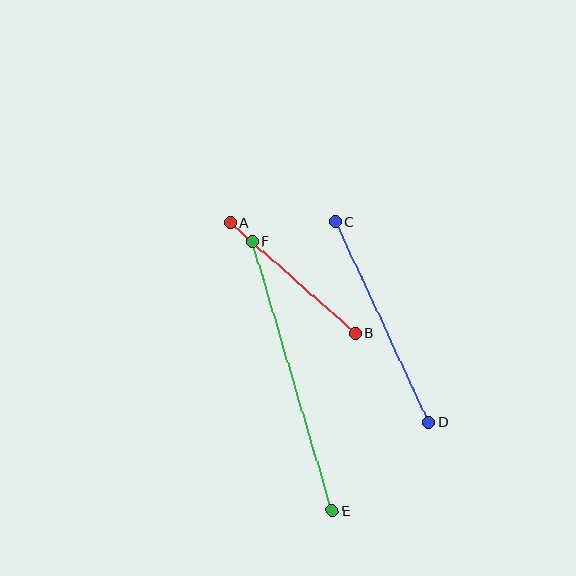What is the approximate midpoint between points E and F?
The midpoint is at approximately (292, 376) pixels.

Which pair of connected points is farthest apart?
Points E and F are farthest apart.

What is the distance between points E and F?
The distance is approximately 281 pixels.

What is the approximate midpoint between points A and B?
The midpoint is at approximately (293, 278) pixels.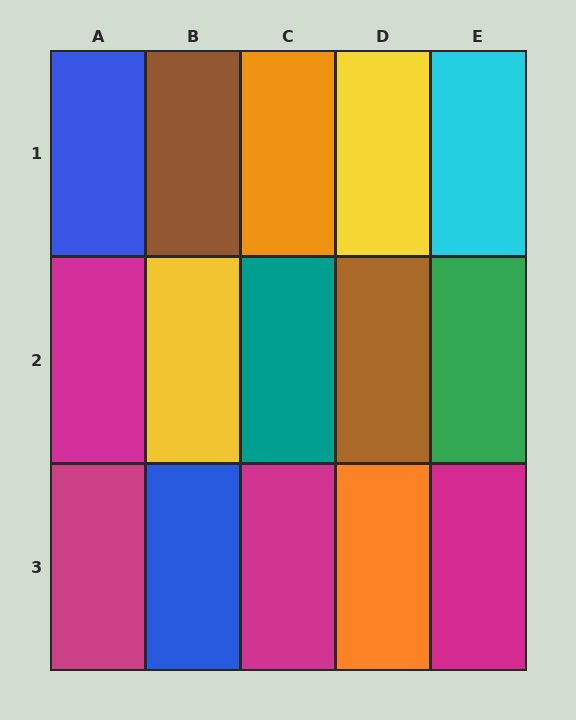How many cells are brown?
2 cells are brown.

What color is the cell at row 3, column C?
Magenta.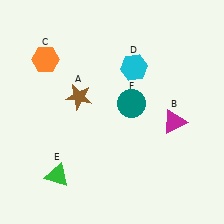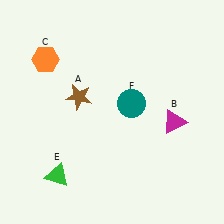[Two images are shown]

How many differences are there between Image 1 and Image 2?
There is 1 difference between the two images.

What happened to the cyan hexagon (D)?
The cyan hexagon (D) was removed in Image 2. It was in the top-right area of Image 1.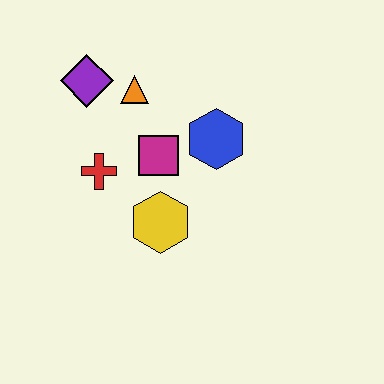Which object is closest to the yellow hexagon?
The magenta square is closest to the yellow hexagon.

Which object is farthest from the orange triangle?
The yellow hexagon is farthest from the orange triangle.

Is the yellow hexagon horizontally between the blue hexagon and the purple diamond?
Yes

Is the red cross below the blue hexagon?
Yes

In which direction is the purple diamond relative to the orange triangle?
The purple diamond is to the left of the orange triangle.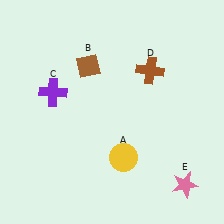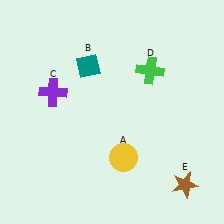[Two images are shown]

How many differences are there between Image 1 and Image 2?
There are 3 differences between the two images.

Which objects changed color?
B changed from brown to teal. D changed from brown to green. E changed from pink to brown.